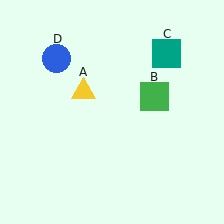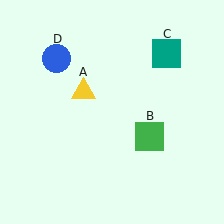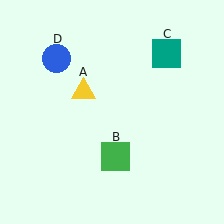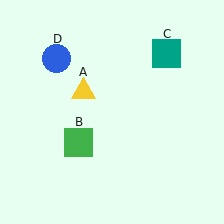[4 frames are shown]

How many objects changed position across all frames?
1 object changed position: green square (object B).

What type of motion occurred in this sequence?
The green square (object B) rotated clockwise around the center of the scene.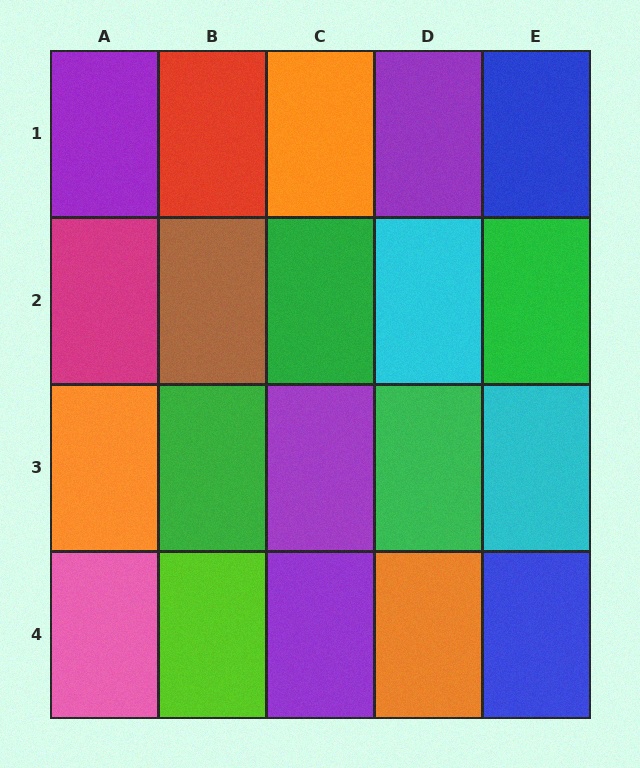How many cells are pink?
1 cell is pink.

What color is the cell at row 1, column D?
Purple.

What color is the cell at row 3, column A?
Orange.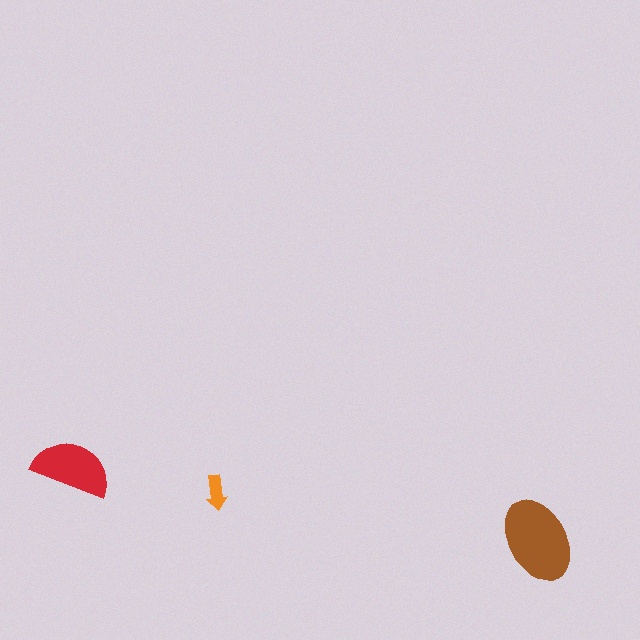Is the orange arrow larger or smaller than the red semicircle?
Smaller.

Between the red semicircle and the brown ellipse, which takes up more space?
The brown ellipse.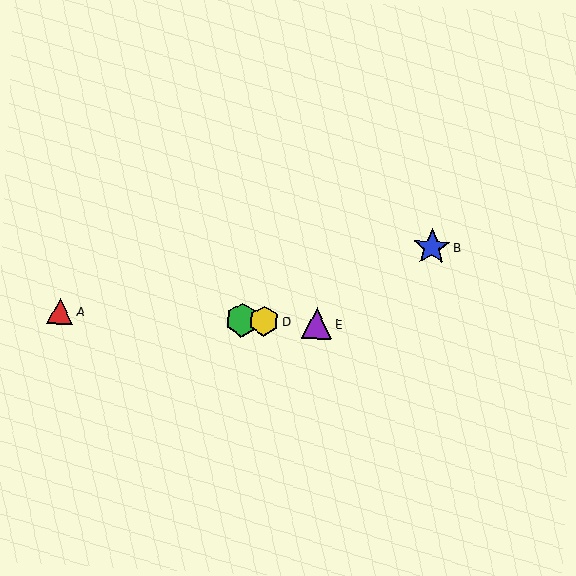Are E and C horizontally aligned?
Yes, both are at y≈324.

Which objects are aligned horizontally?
Objects A, C, D, E are aligned horizontally.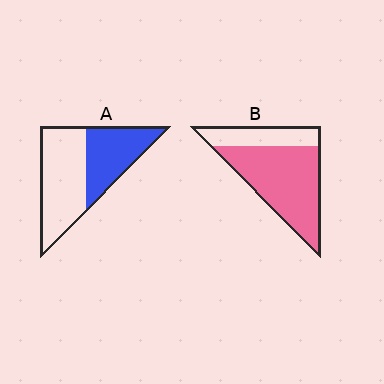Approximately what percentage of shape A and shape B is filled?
A is approximately 40% and B is approximately 70%.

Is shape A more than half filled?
No.